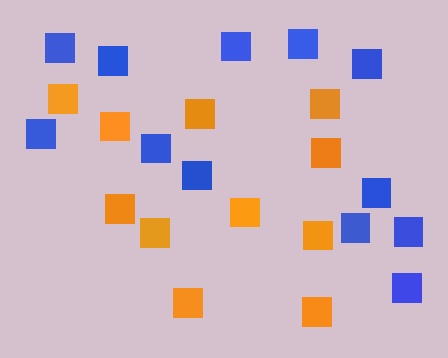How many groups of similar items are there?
There are 2 groups: one group of orange squares (11) and one group of blue squares (12).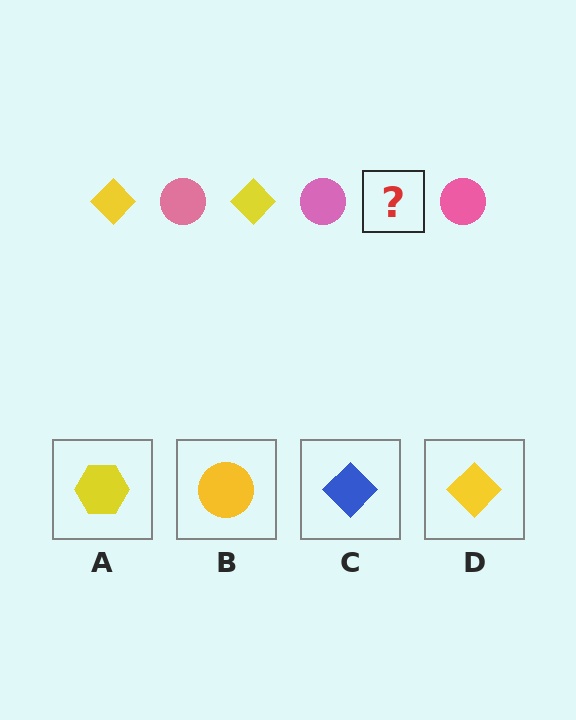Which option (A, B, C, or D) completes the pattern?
D.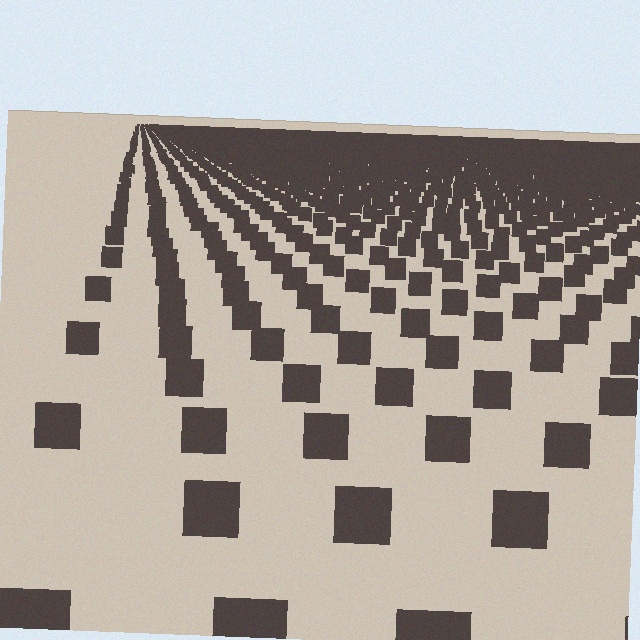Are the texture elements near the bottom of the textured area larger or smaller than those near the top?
Larger. Near the bottom, elements are closer to the viewer and appear at a bigger on-screen size.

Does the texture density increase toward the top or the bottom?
Density increases toward the top.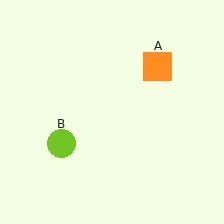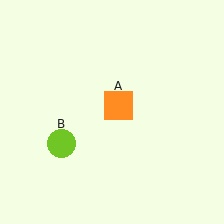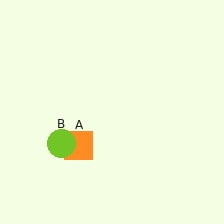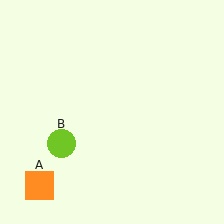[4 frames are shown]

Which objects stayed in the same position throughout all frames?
Lime circle (object B) remained stationary.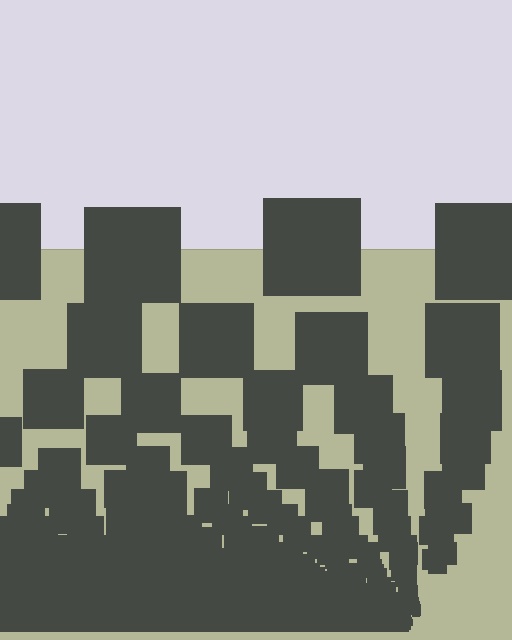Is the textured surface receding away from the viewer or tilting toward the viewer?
The surface appears to tilt toward the viewer. Texture elements get larger and sparser toward the top.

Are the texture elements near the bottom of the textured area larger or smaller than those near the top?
Smaller. The gradient is inverted — elements near the bottom are smaller and denser.